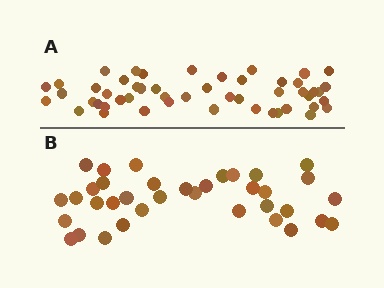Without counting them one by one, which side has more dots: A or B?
Region A (the top region) has more dots.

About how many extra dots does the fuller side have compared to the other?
Region A has approximately 15 more dots than region B.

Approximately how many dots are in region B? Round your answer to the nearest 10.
About 40 dots. (The exact count is 36, which rounds to 40.)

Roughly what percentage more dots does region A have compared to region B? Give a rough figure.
About 40% more.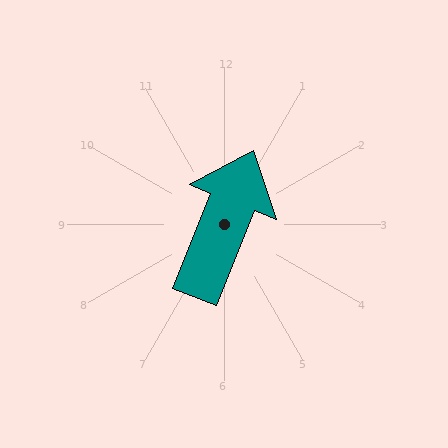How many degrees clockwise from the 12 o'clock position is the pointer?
Approximately 22 degrees.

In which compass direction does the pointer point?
North.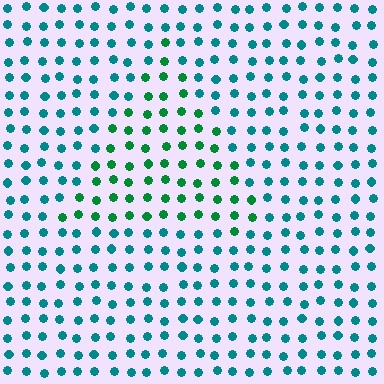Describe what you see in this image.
The image is filled with small teal elements in a uniform arrangement. A triangle-shaped region is visible where the elements are tinted to a slightly different hue, forming a subtle color boundary.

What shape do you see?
I see a triangle.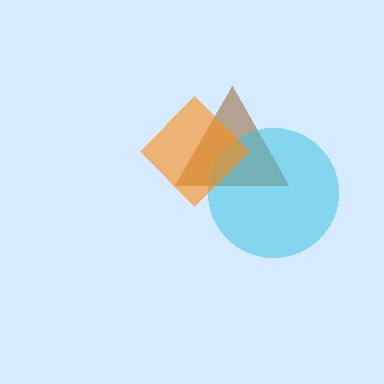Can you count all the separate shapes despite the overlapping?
Yes, there are 3 separate shapes.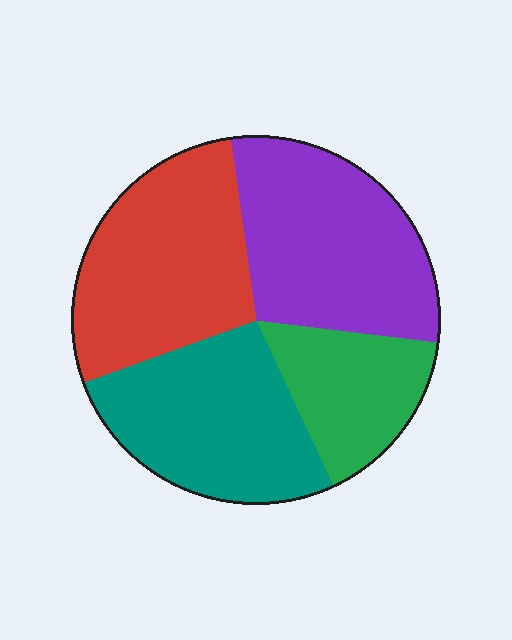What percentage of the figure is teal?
Teal takes up about one quarter (1/4) of the figure.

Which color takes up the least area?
Green, at roughly 15%.